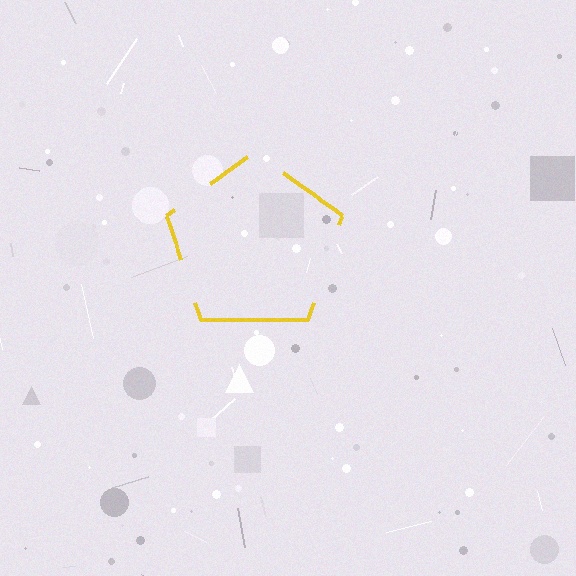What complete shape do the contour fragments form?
The contour fragments form a pentagon.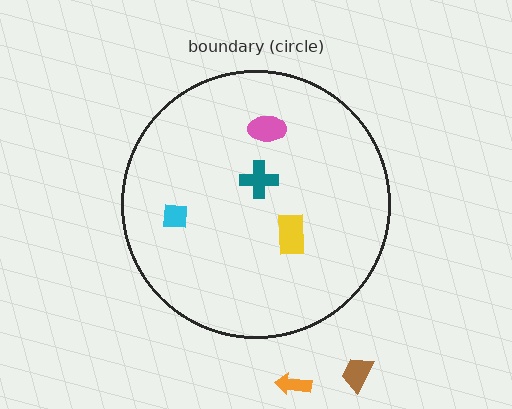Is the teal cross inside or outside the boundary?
Inside.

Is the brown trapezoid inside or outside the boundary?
Outside.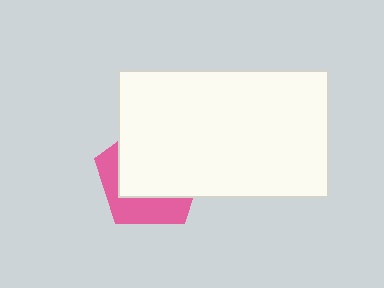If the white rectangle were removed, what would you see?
You would see the complete pink pentagon.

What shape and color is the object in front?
The object in front is a white rectangle.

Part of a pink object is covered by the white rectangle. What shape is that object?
It is a pentagon.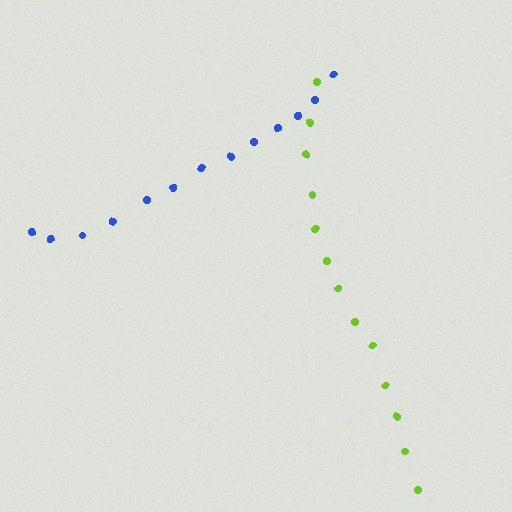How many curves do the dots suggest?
There are 2 distinct paths.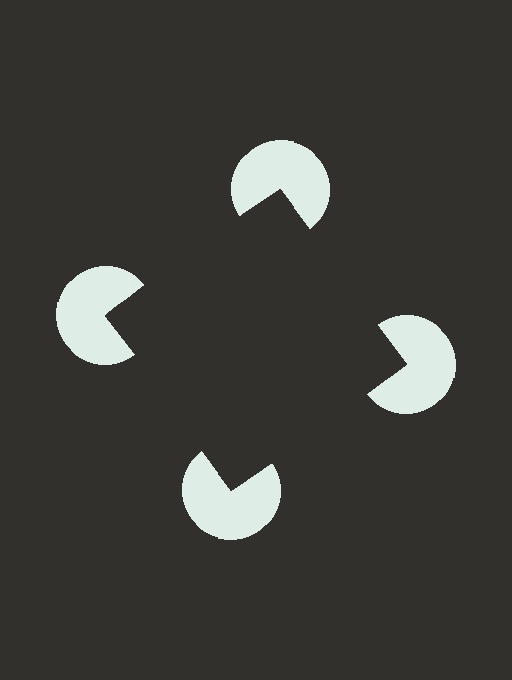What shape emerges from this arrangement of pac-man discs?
An illusory square — its edges are inferred from the aligned wedge cuts in the pac-man discs, not physically drawn.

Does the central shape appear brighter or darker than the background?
It typically appears slightly darker than the background, even though no actual brightness change is drawn.